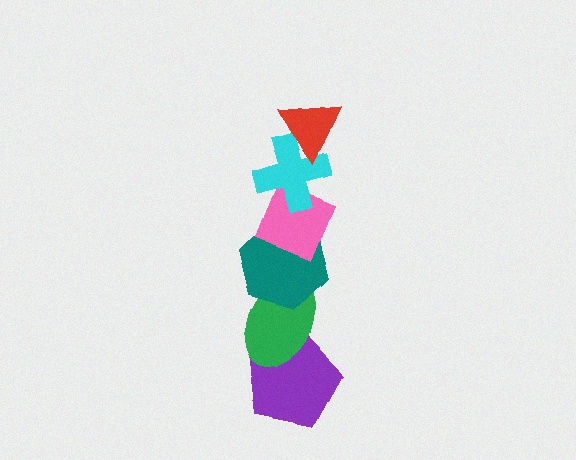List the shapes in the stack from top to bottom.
From top to bottom: the red triangle, the cyan cross, the pink diamond, the teal hexagon, the green ellipse, the purple pentagon.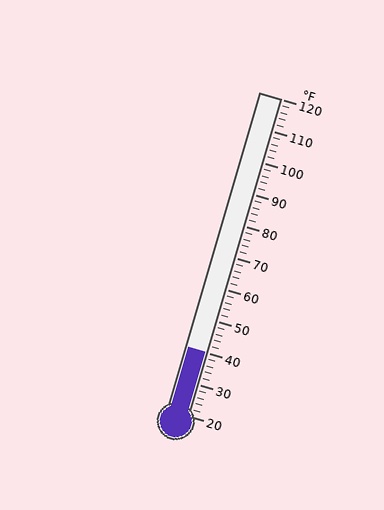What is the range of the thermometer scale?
The thermometer scale ranges from 20°F to 120°F.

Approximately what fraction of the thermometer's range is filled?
The thermometer is filled to approximately 20% of its range.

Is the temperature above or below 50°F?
The temperature is below 50°F.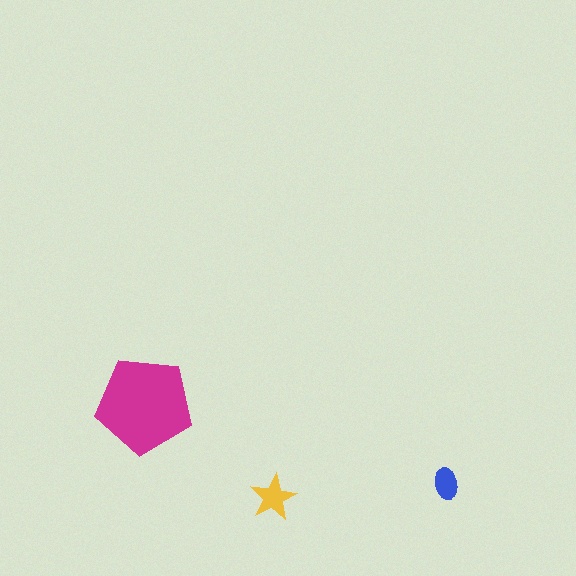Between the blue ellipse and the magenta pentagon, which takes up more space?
The magenta pentagon.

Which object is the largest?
The magenta pentagon.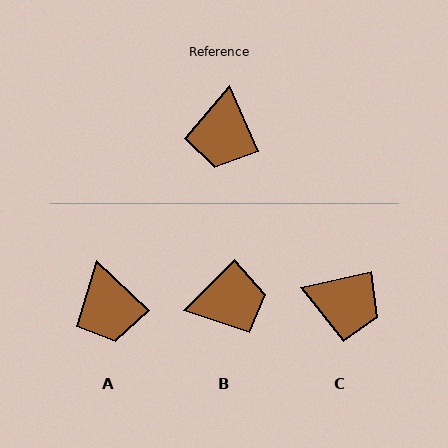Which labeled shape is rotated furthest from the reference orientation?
B, about 112 degrees away.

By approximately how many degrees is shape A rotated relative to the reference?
Approximately 23 degrees counter-clockwise.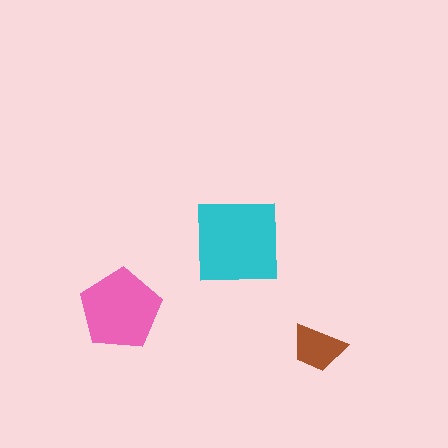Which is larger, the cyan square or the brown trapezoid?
The cyan square.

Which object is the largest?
The cyan square.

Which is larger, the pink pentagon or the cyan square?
The cyan square.